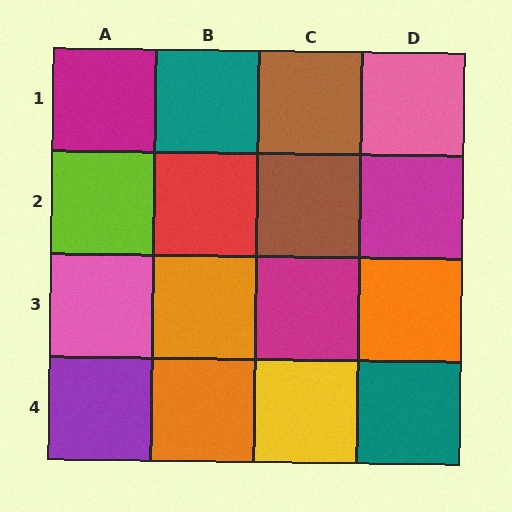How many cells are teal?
2 cells are teal.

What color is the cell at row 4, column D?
Teal.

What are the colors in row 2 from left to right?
Lime, red, brown, magenta.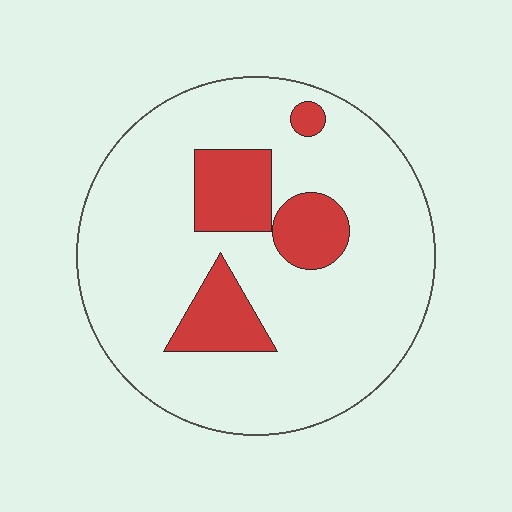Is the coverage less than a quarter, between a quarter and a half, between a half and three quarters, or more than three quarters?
Less than a quarter.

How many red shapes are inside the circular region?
4.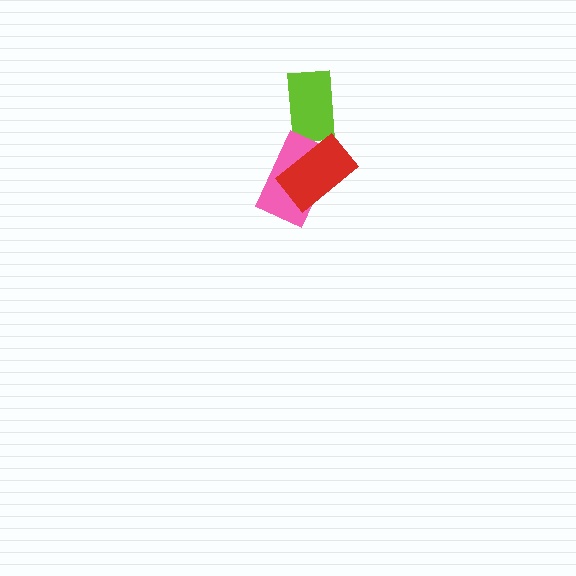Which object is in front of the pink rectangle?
The red rectangle is in front of the pink rectangle.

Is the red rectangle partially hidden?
No, no other shape covers it.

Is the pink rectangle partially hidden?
Yes, it is partially covered by another shape.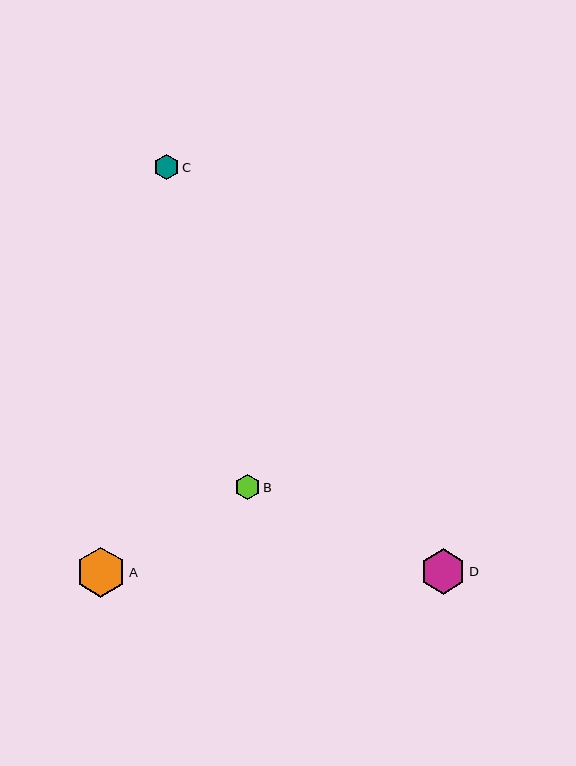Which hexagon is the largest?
Hexagon A is the largest with a size of approximately 50 pixels.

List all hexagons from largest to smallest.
From largest to smallest: A, D, B, C.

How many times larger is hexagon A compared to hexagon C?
Hexagon A is approximately 2.0 times the size of hexagon C.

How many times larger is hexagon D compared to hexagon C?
Hexagon D is approximately 1.8 times the size of hexagon C.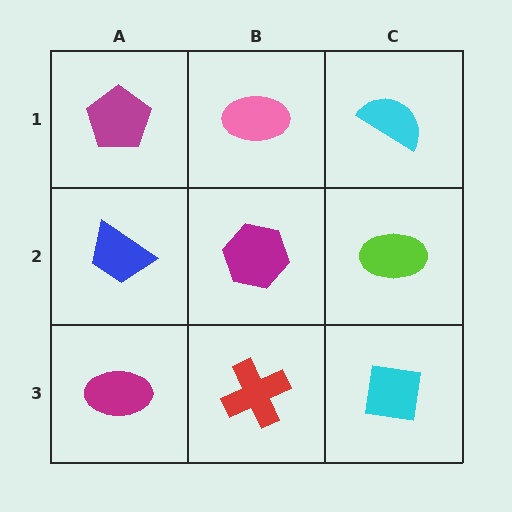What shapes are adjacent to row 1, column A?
A blue trapezoid (row 2, column A), a pink ellipse (row 1, column B).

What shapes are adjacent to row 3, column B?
A magenta hexagon (row 2, column B), a magenta ellipse (row 3, column A), a cyan square (row 3, column C).